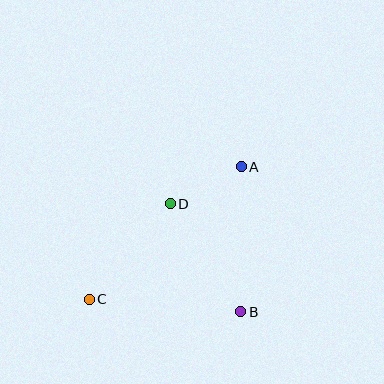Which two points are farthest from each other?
Points A and C are farthest from each other.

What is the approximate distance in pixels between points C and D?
The distance between C and D is approximately 125 pixels.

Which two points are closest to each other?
Points A and D are closest to each other.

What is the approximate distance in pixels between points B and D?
The distance between B and D is approximately 129 pixels.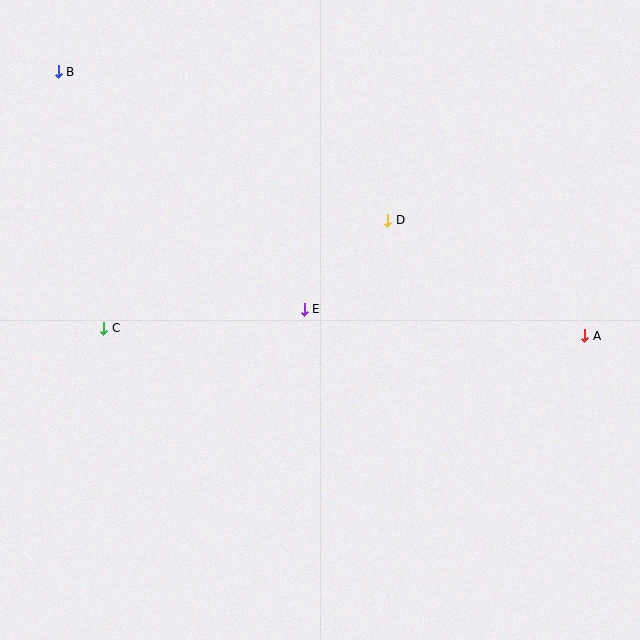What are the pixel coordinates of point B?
Point B is at (58, 72).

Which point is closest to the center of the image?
Point E at (304, 310) is closest to the center.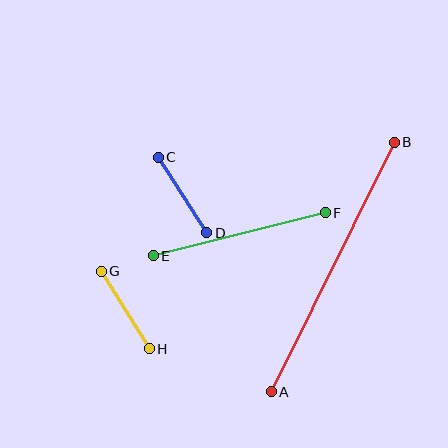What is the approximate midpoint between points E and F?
The midpoint is at approximately (239, 234) pixels.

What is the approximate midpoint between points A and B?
The midpoint is at approximately (333, 267) pixels.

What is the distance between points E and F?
The distance is approximately 177 pixels.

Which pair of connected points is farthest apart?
Points A and B are farthest apart.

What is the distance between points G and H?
The distance is approximately 91 pixels.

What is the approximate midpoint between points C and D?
The midpoint is at approximately (183, 195) pixels.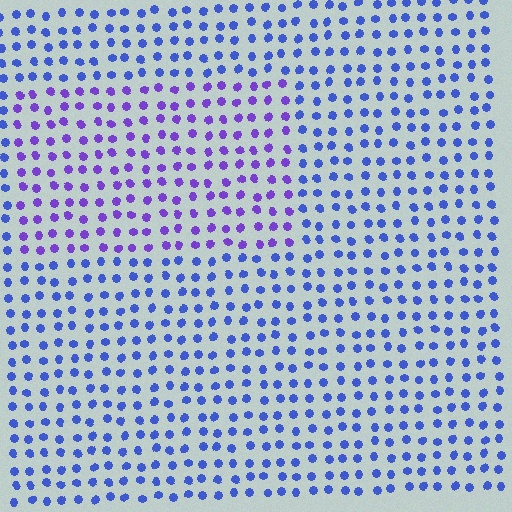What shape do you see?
I see a rectangle.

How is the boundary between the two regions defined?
The boundary is defined purely by a slight shift in hue (about 36 degrees). Spacing, size, and orientation are identical on both sides.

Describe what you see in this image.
The image is filled with small blue elements in a uniform arrangement. A rectangle-shaped region is visible where the elements are tinted to a slightly different hue, forming a subtle color boundary.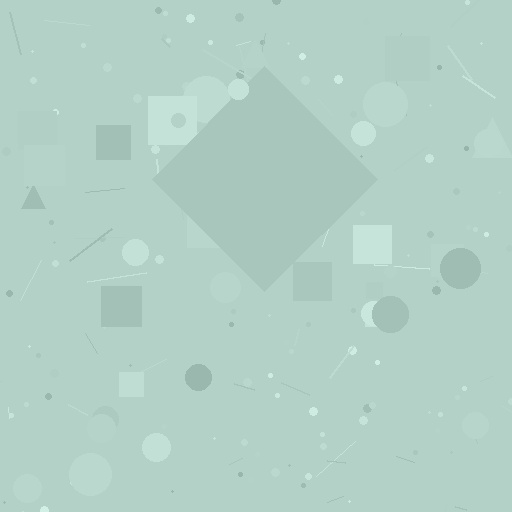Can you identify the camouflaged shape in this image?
The camouflaged shape is a diamond.